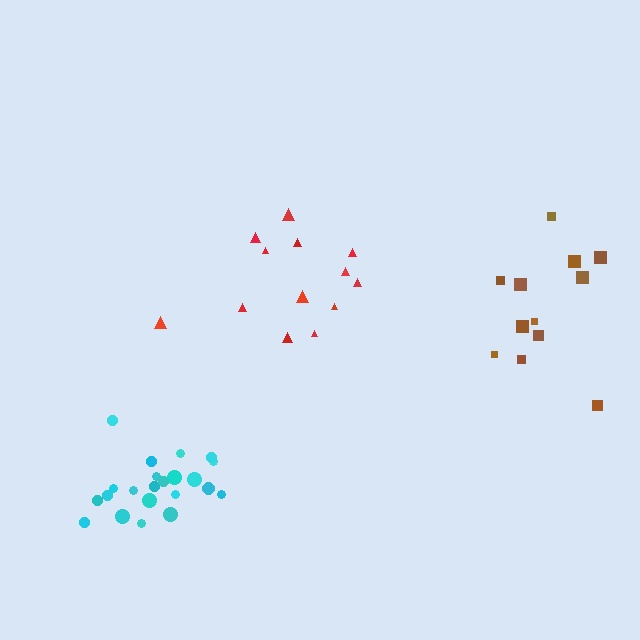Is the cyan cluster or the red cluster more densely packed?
Cyan.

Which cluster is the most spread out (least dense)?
Red.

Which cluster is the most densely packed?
Cyan.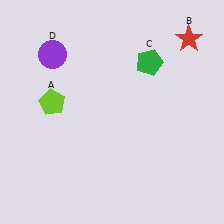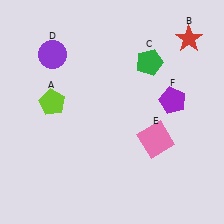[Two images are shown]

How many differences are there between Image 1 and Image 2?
There are 2 differences between the two images.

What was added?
A pink square (E), a purple pentagon (F) were added in Image 2.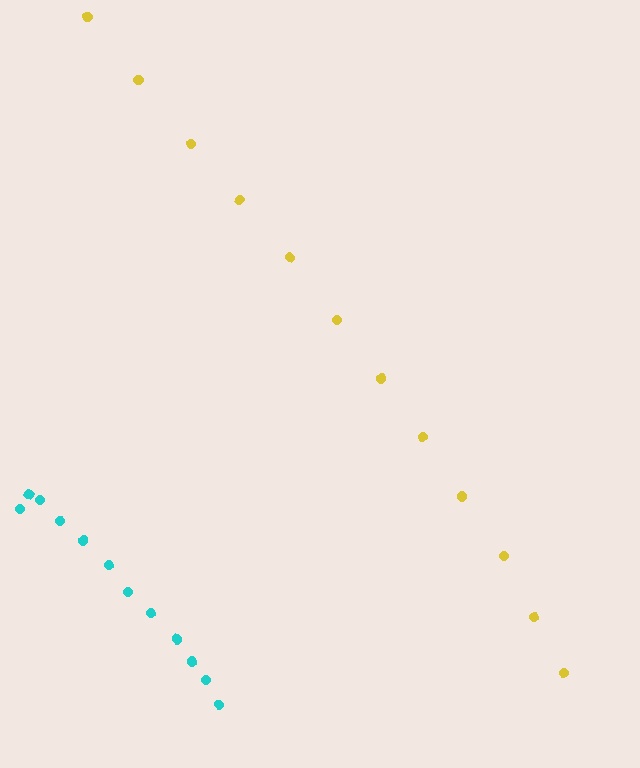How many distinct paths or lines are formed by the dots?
There are 2 distinct paths.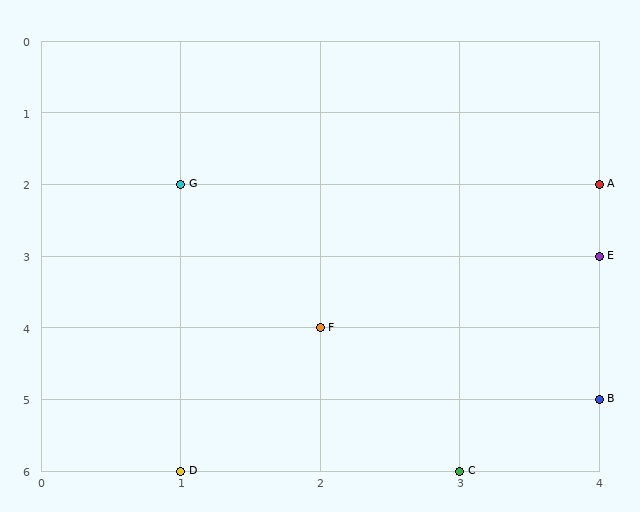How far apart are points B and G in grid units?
Points B and G are 3 columns and 3 rows apart (about 4.2 grid units diagonally).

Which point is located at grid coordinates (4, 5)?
Point B is at (4, 5).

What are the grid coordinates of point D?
Point D is at grid coordinates (1, 6).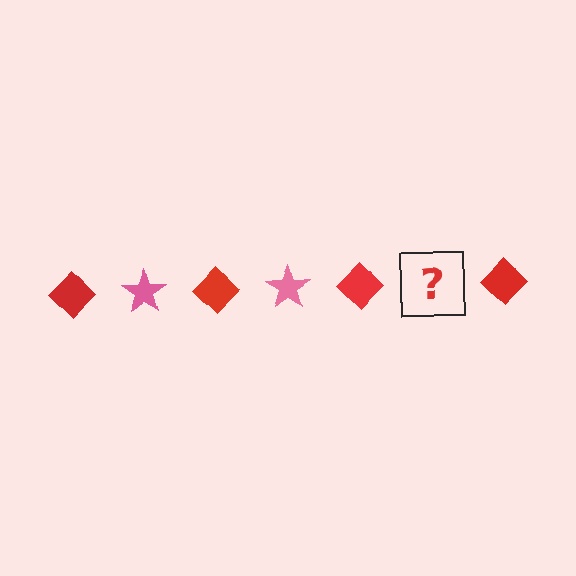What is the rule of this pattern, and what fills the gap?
The rule is that the pattern alternates between red diamond and pink star. The gap should be filled with a pink star.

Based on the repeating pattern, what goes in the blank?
The blank should be a pink star.